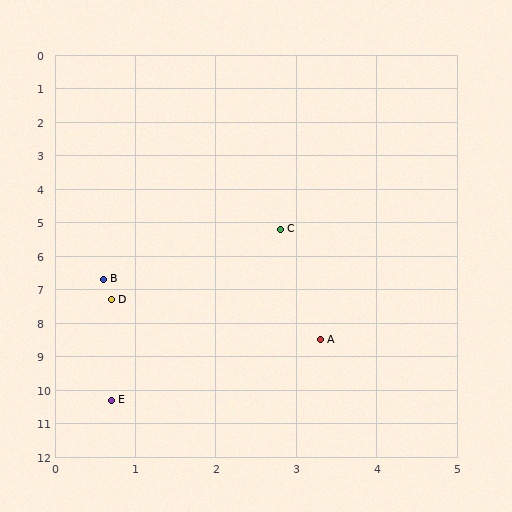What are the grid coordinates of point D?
Point D is at approximately (0.7, 7.3).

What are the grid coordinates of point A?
Point A is at approximately (3.3, 8.5).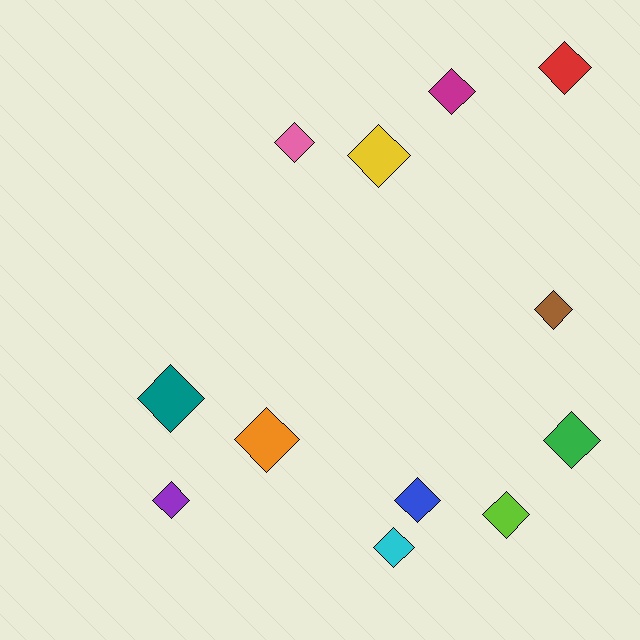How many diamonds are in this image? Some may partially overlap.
There are 12 diamonds.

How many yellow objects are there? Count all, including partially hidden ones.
There is 1 yellow object.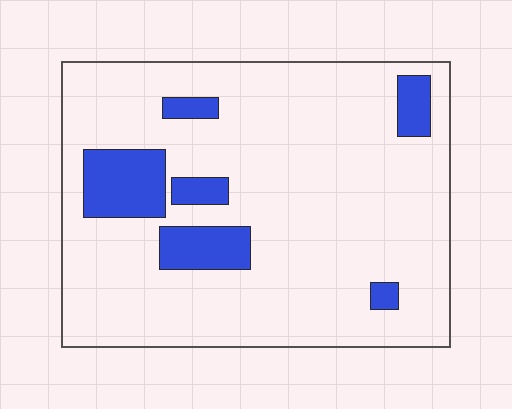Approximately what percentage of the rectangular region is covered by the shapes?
Approximately 15%.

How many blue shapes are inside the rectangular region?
6.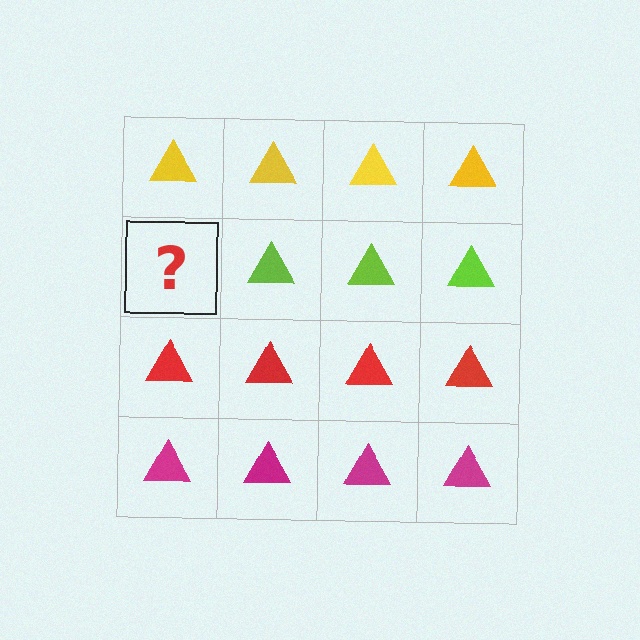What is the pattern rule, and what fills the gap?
The rule is that each row has a consistent color. The gap should be filled with a lime triangle.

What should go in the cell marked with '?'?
The missing cell should contain a lime triangle.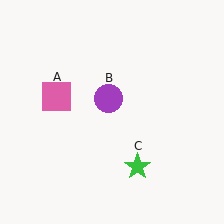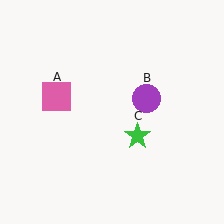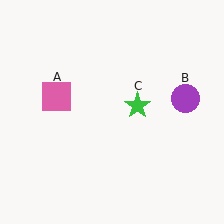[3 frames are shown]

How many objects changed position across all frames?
2 objects changed position: purple circle (object B), green star (object C).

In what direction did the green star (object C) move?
The green star (object C) moved up.